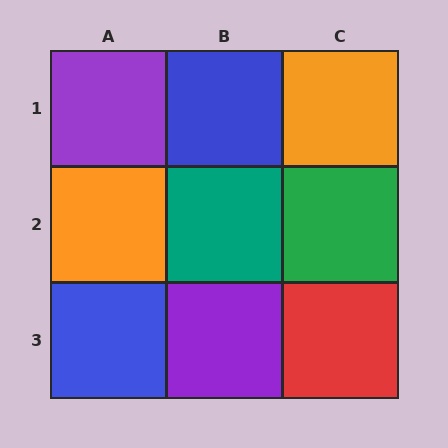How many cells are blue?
2 cells are blue.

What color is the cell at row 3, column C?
Red.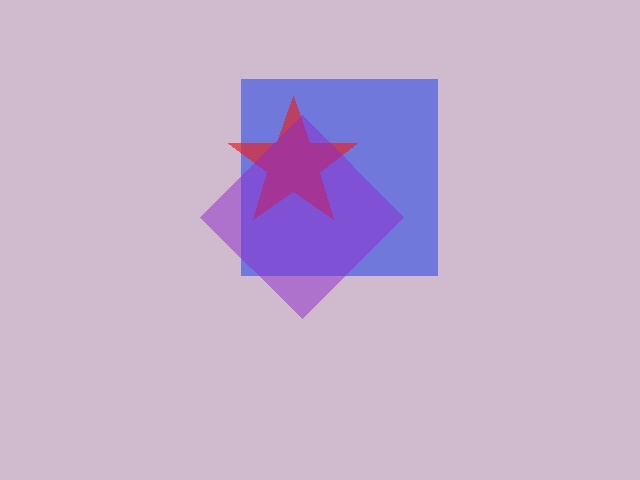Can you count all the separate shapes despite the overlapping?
Yes, there are 3 separate shapes.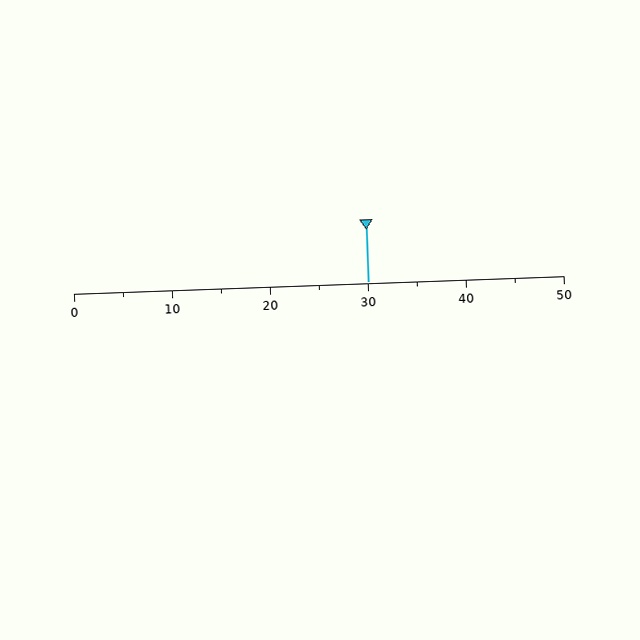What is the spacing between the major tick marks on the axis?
The major ticks are spaced 10 apart.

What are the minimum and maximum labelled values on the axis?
The axis runs from 0 to 50.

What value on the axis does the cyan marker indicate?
The marker indicates approximately 30.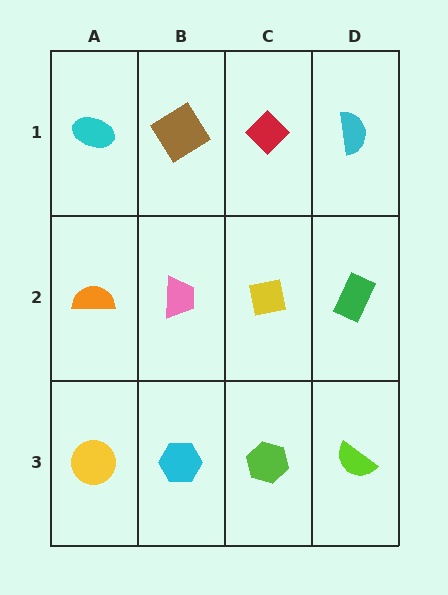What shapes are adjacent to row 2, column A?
A cyan ellipse (row 1, column A), a yellow circle (row 3, column A), a pink trapezoid (row 2, column B).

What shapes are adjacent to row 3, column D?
A green rectangle (row 2, column D), a lime hexagon (row 3, column C).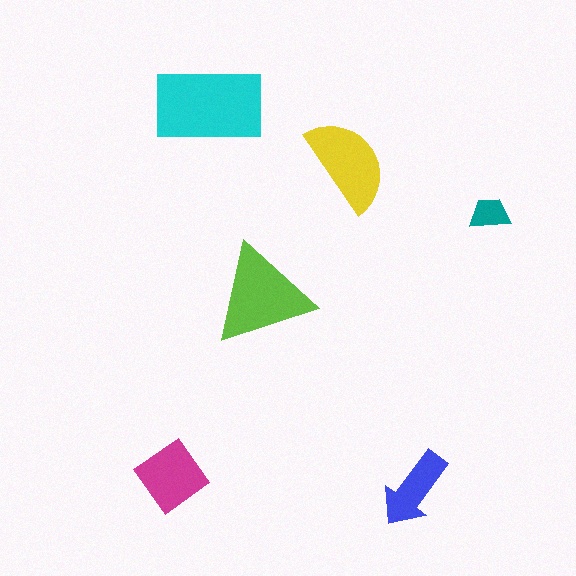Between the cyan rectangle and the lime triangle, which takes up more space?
The cyan rectangle.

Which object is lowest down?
The blue arrow is bottommost.